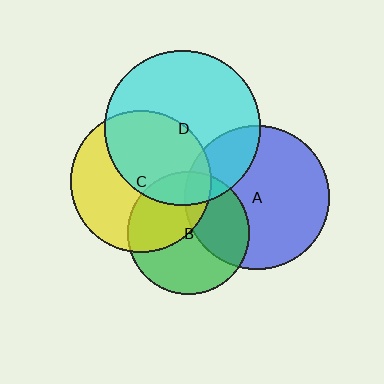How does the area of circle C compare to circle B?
Approximately 1.3 times.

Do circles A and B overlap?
Yes.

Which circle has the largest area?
Circle D (cyan).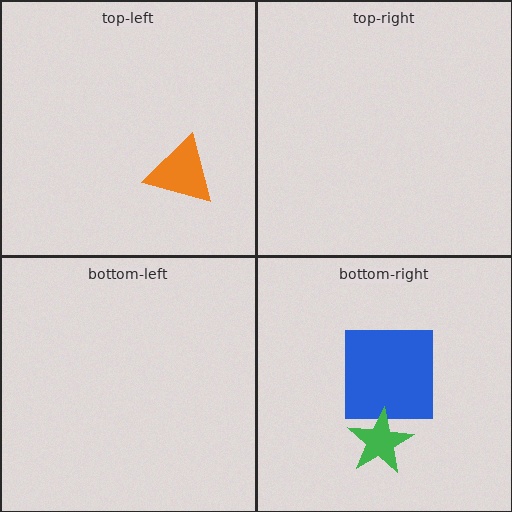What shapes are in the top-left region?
The orange triangle.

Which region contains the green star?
The bottom-right region.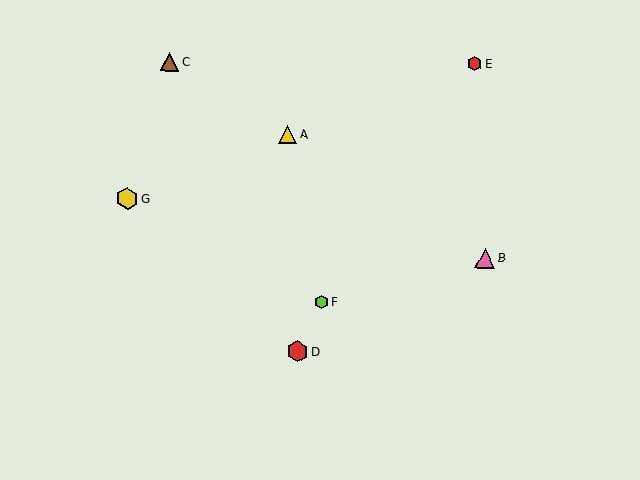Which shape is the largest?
The yellow hexagon (labeled G) is the largest.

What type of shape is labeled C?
Shape C is a brown triangle.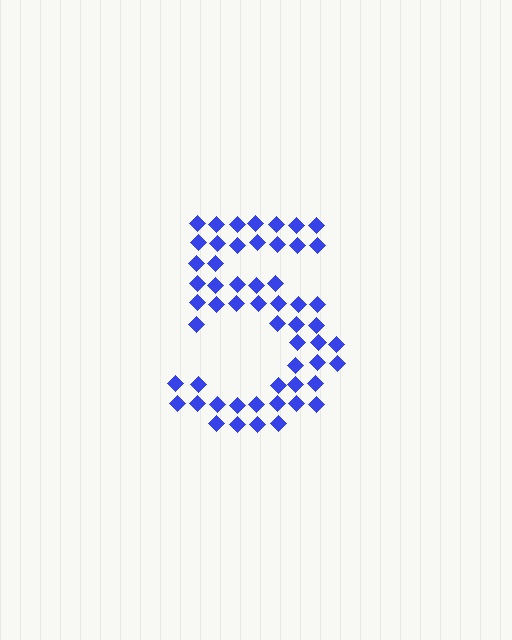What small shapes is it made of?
It is made of small diamonds.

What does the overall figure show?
The overall figure shows the digit 5.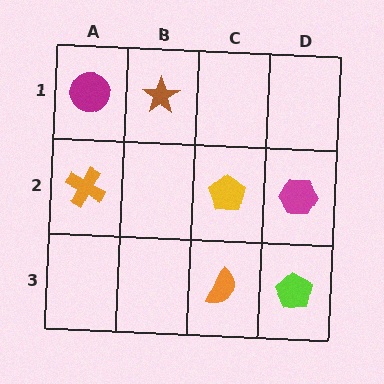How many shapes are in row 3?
2 shapes.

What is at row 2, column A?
An orange cross.